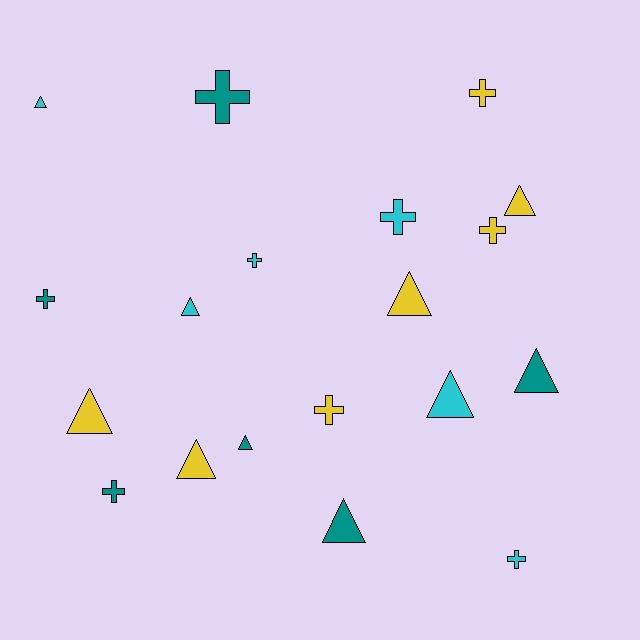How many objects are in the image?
There are 19 objects.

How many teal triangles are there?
There are 3 teal triangles.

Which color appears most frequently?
Yellow, with 7 objects.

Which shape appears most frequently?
Triangle, with 10 objects.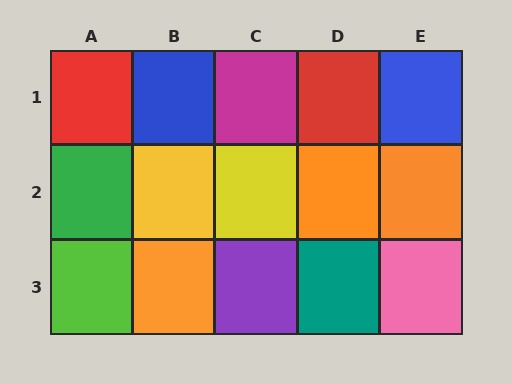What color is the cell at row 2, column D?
Orange.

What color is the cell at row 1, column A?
Red.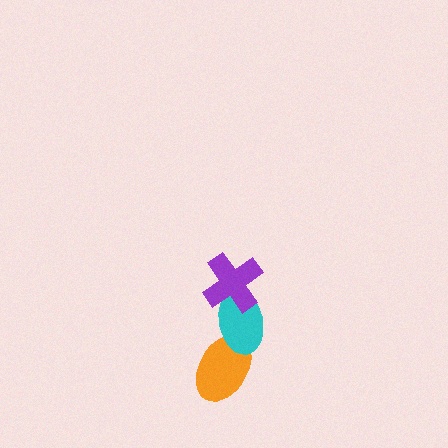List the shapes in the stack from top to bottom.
From top to bottom: the purple cross, the cyan ellipse, the orange ellipse.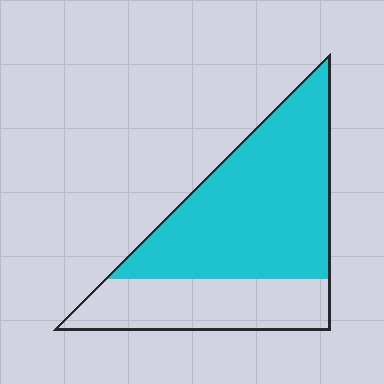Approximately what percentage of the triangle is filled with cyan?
Approximately 65%.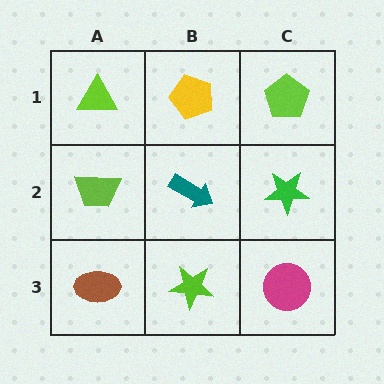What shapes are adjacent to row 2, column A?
A lime triangle (row 1, column A), a brown ellipse (row 3, column A), a teal arrow (row 2, column B).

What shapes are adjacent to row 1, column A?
A lime trapezoid (row 2, column A), a yellow pentagon (row 1, column B).